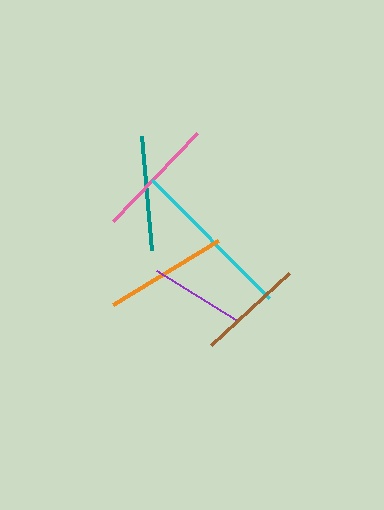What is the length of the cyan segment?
The cyan segment is approximately 167 pixels long.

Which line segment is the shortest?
The purple line is the shortest at approximately 93 pixels.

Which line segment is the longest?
The cyan line is the longest at approximately 167 pixels.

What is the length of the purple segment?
The purple segment is approximately 93 pixels long.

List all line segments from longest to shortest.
From longest to shortest: cyan, orange, pink, teal, brown, purple.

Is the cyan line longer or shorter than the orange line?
The cyan line is longer than the orange line.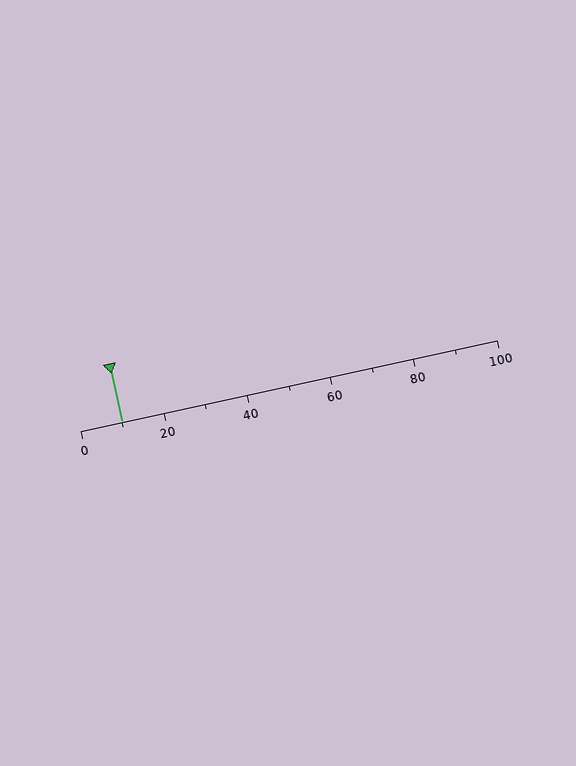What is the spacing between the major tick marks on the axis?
The major ticks are spaced 20 apart.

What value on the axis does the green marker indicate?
The marker indicates approximately 10.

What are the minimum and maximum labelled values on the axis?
The axis runs from 0 to 100.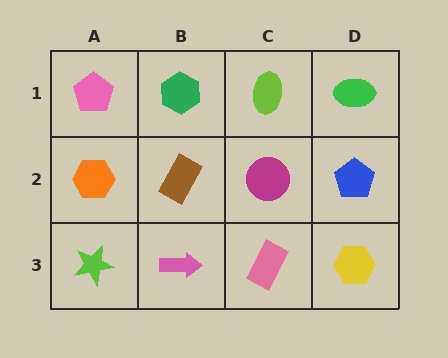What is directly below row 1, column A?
An orange hexagon.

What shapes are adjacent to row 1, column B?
A brown rectangle (row 2, column B), a pink pentagon (row 1, column A), a lime ellipse (row 1, column C).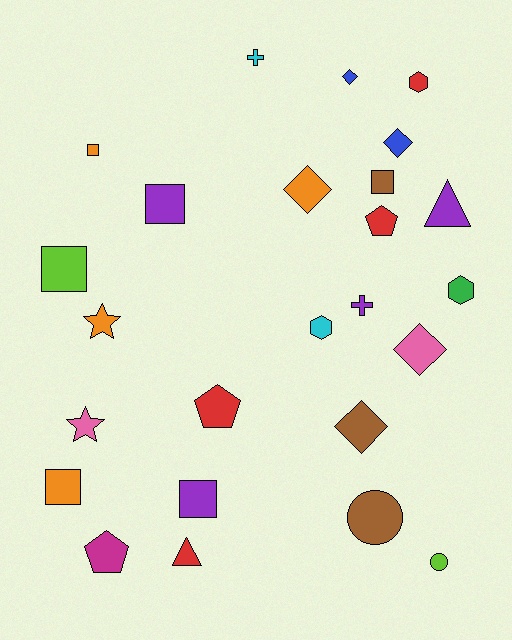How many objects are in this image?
There are 25 objects.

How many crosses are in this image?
There are 2 crosses.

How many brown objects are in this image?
There are 3 brown objects.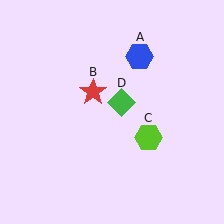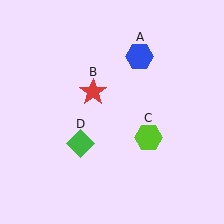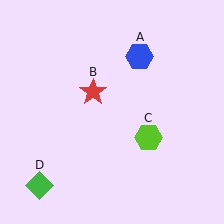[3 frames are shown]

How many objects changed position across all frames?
1 object changed position: green diamond (object D).